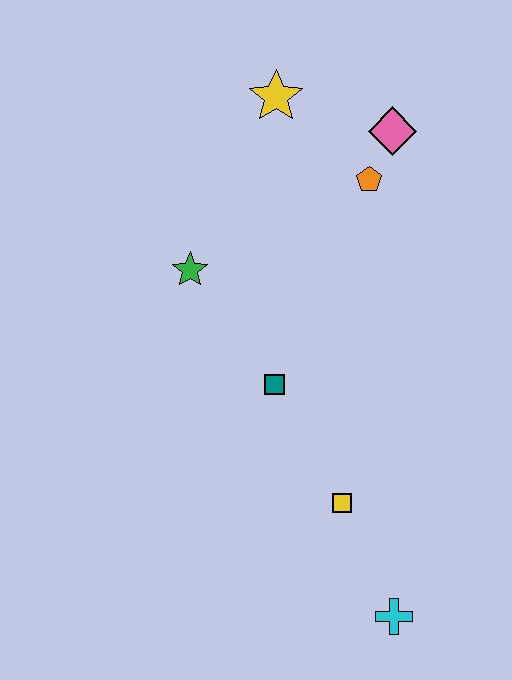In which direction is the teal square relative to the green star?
The teal square is below the green star.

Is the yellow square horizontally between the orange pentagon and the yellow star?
Yes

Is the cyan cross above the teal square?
No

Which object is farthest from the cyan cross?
The yellow star is farthest from the cyan cross.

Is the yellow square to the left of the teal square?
No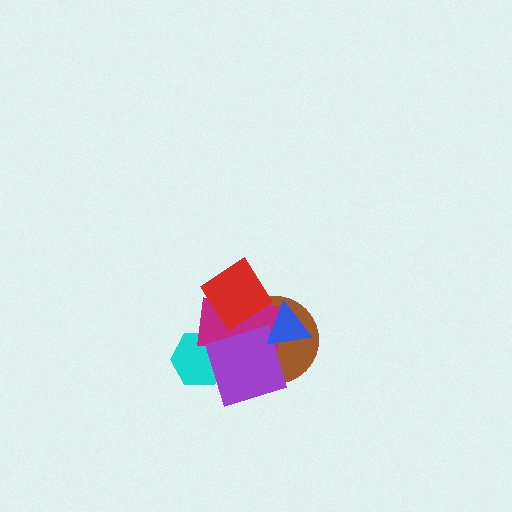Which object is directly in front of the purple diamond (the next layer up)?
The blue triangle is directly in front of the purple diamond.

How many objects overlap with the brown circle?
4 objects overlap with the brown circle.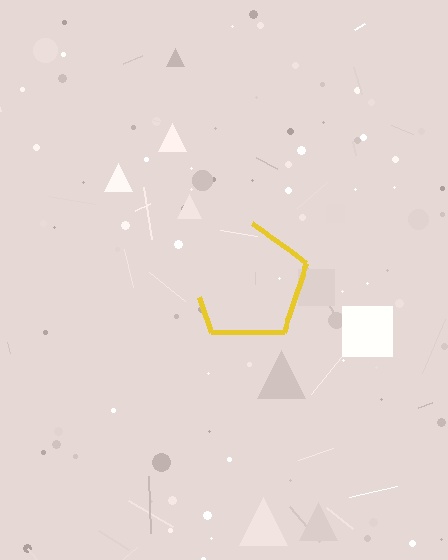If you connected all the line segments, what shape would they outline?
They would outline a pentagon.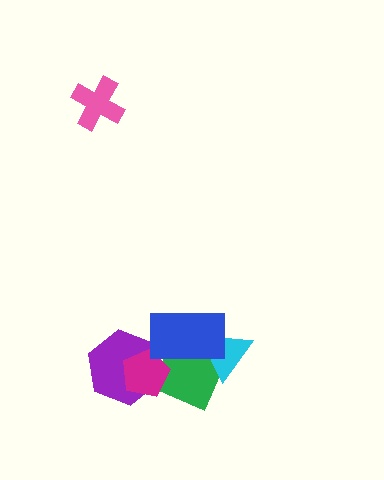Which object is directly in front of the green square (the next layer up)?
The magenta pentagon is directly in front of the green square.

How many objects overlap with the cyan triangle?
2 objects overlap with the cyan triangle.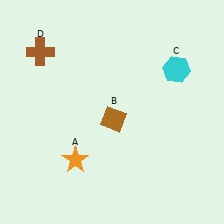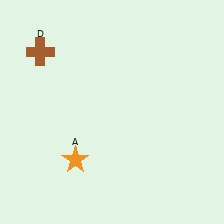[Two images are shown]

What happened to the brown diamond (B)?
The brown diamond (B) was removed in Image 2. It was in the bottom-right area of Image 1.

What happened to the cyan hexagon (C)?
The cyan hexagon (C) was removed in Image 2. It was in the top-right area of Image 1.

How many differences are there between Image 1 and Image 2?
There are 2 differences between the two images.